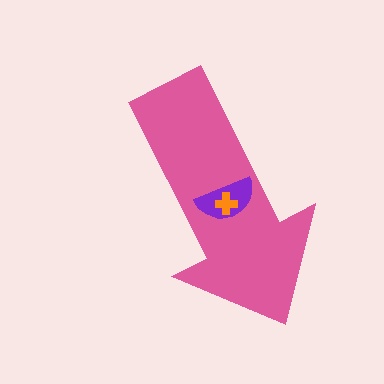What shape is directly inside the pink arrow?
The purple semicircle.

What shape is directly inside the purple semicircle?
The orange cross.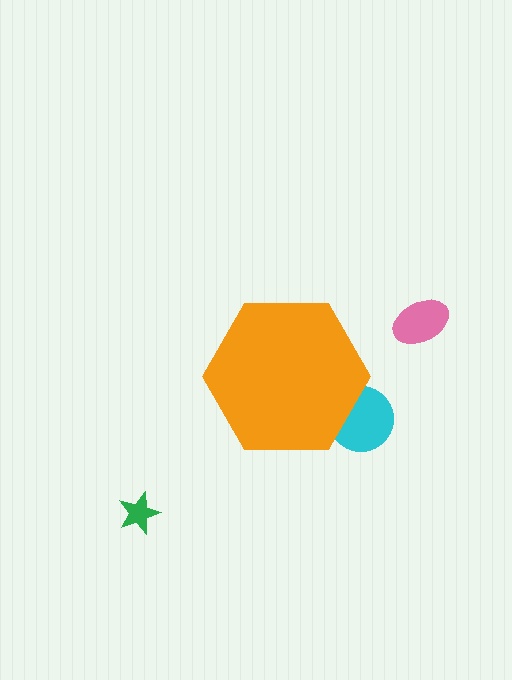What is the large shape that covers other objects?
An orange hexagon.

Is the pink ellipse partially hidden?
No, the pink ellipse is fully visible.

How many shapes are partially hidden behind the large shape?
1 shape is partially hidden.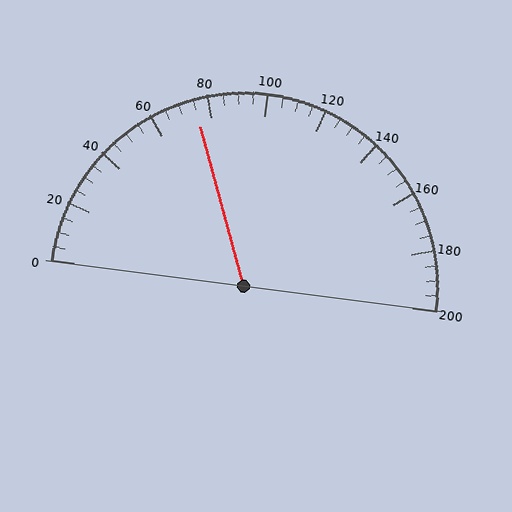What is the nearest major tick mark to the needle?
The nearest major tick mark is 80.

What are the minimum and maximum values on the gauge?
The gauge ranges from 0 to 200.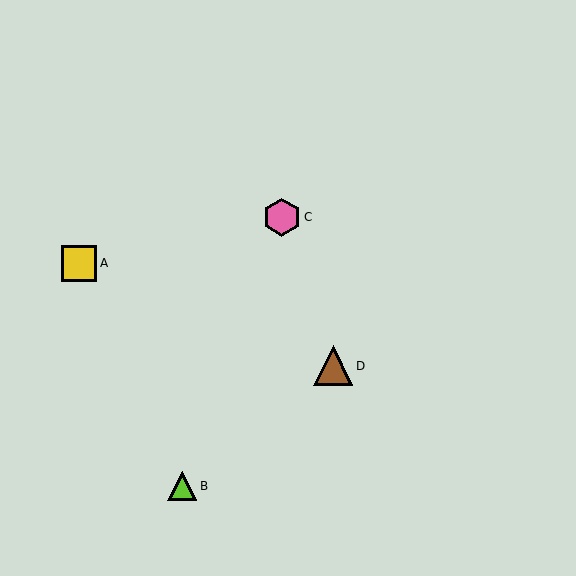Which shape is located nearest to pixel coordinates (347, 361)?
The brown triangle (labeled D) at (333, 366) is nearest to that location.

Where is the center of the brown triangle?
The center of the brown triangle is at (333, 366).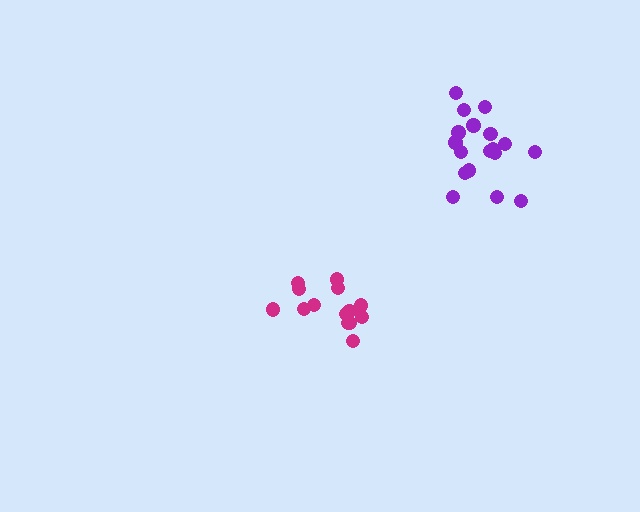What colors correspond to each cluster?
The clusters are colored: magenta, purple.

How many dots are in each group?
Group 1: 14 dots, Group 2: 18 dots (32 total).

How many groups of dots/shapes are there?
There are 2 groups.